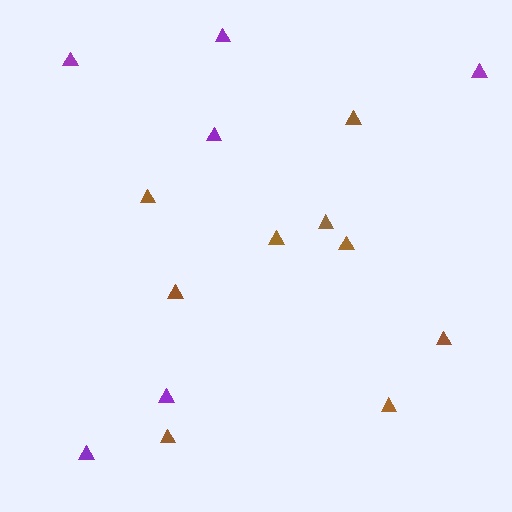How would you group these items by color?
There are 2 groups: one group of brown triangles (9) and one group of purple triangles (6).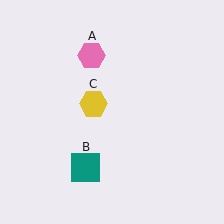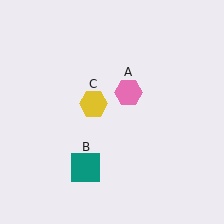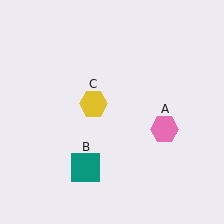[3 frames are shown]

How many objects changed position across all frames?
1 object changed position: pink hexagon (object A).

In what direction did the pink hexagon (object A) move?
The pink hexagon (object A) moved down and to the right.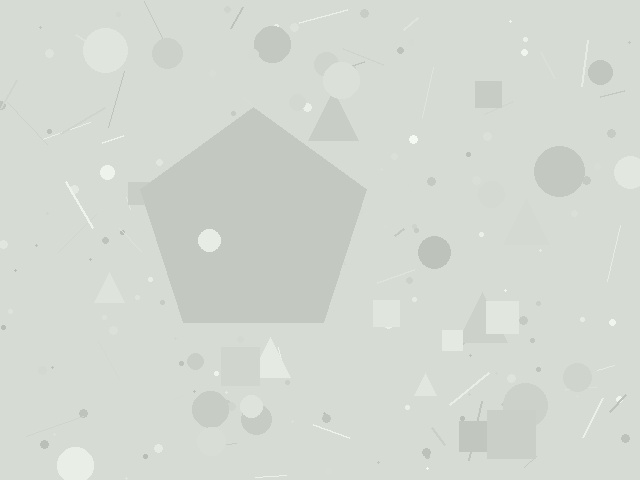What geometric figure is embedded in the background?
A pentagon is embedded in the background.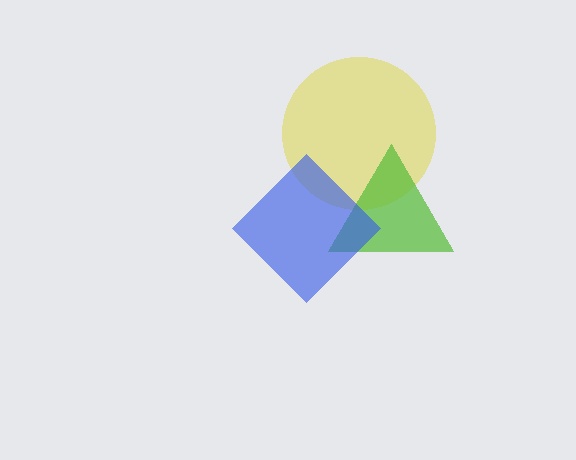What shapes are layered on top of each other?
The layered shapes are: a yellow circle, a lime triangle, a blue diamond.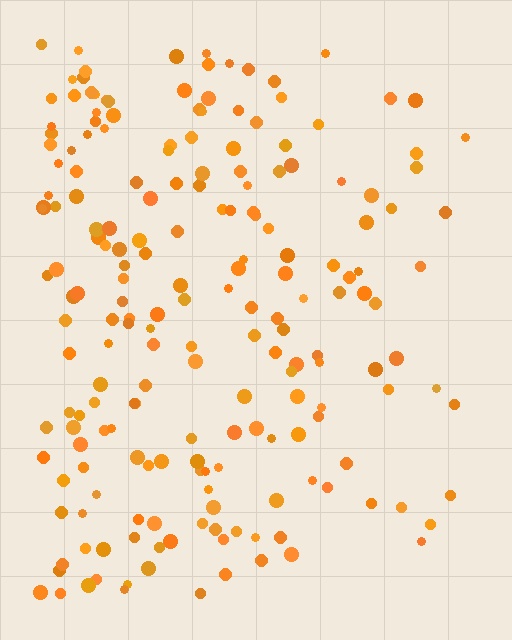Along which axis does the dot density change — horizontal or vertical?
Horizontal.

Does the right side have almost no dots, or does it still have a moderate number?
Still a moderate number, just noticeably fewer than the left.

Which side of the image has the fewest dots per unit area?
The right.